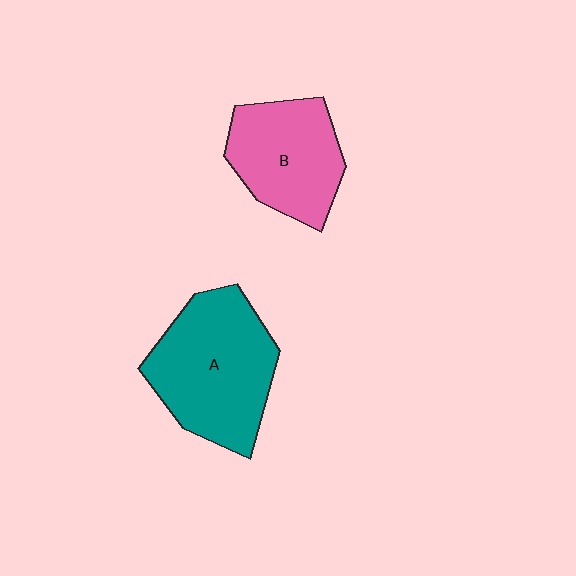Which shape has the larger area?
Shape A (teal).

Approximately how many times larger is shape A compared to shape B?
Approximately 1.3 times.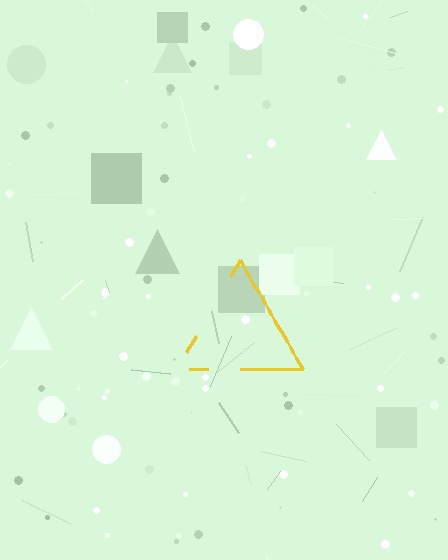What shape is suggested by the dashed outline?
The dashed outline suggests a triangle.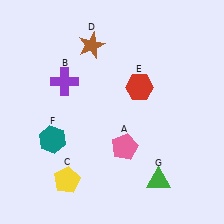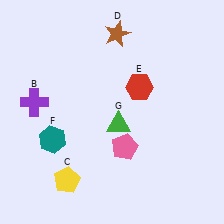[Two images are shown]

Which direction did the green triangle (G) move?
The green triangle (G) moved up.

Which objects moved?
The objects that moved are: the purple cross (B), the brown star (D), the green triangle (G).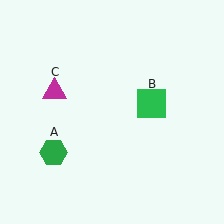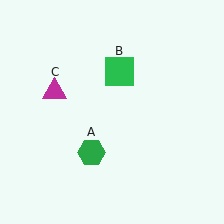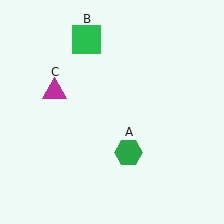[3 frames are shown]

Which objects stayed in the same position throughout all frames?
Magenta triangle (object C) remained stationary.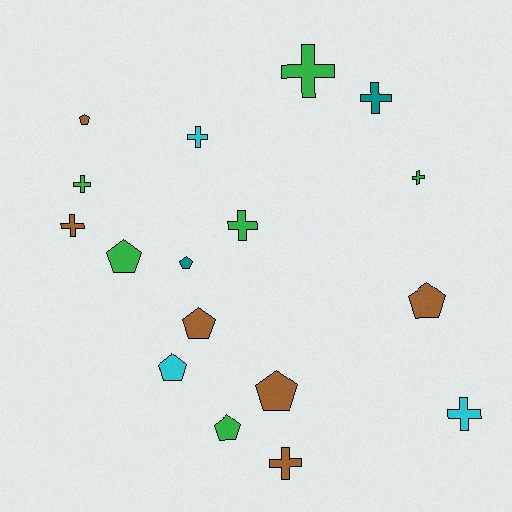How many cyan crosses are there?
There are 2 cyan crosses.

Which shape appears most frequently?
Cross, with 9 objects.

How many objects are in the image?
There are 17 objects.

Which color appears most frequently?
Green, with 6 objects.